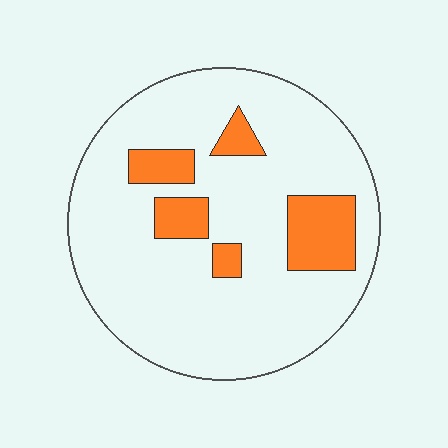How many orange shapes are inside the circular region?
5.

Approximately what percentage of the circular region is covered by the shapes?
Approximately 15%.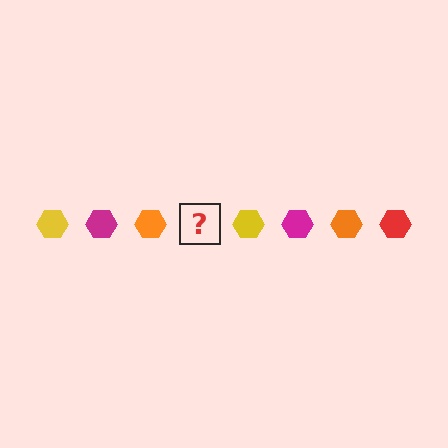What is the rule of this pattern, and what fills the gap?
The rule is that the pattern cycles through yellow, magenta, orange, red hexagons. The gap should be filled with a red hexagon.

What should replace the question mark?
The question mark should be replaced with a red hexagon.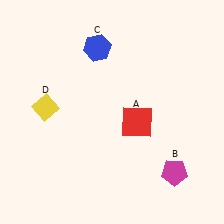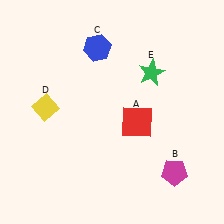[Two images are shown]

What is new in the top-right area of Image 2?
A green star (E) was added in the top-right area of Image 2.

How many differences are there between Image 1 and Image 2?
There is 1 difference between the two images.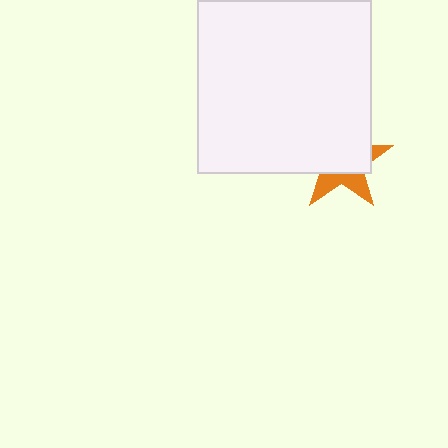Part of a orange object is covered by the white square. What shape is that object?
It is a star.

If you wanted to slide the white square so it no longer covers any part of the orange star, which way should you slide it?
Slide it toward the upper-left — that is the most direct way to separate the two shapes.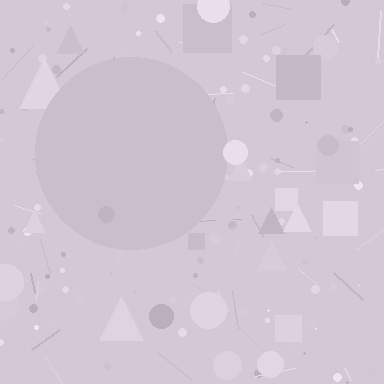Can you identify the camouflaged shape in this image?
The camouflaged shape is a circle.